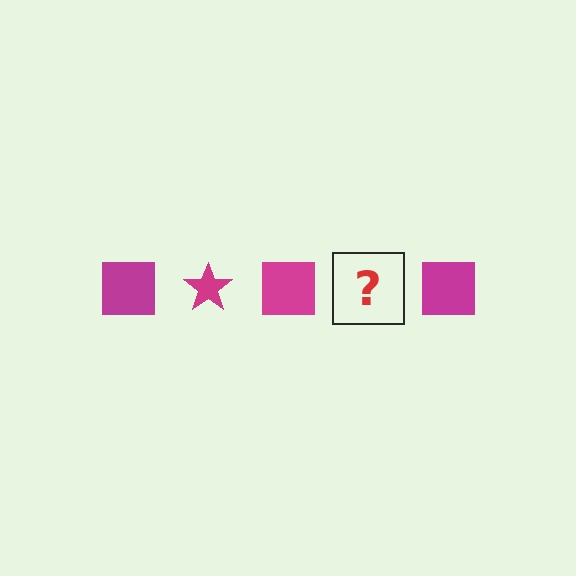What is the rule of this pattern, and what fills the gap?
The rule is that the pattern cycles through square, star shapes in magenta. The gap should be filled with a magenta star.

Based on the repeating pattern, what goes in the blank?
The blank should be a magenta star.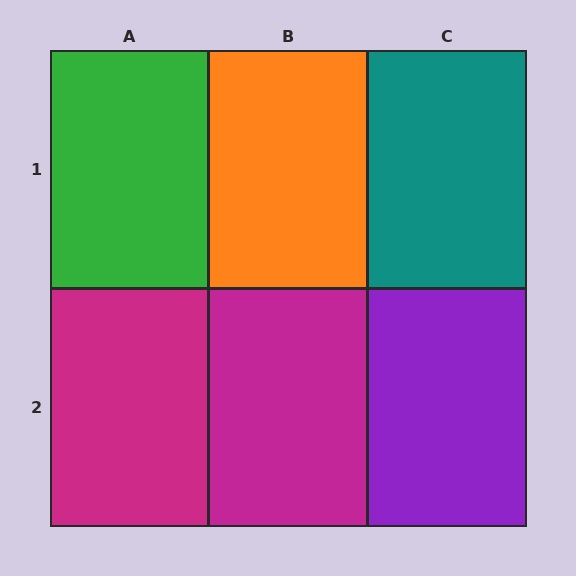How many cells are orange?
1 cell is orange.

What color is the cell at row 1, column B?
Orange.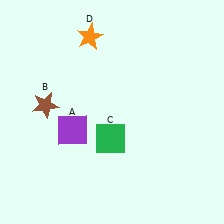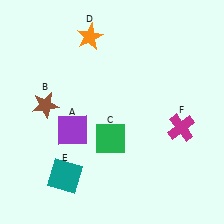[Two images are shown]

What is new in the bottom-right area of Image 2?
A magenta cross (F) was added in the bottom-right area of Image 2.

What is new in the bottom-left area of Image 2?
A teal square (E) was added in the bottom-left area of Image 2.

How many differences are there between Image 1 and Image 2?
There are 2 differences between the two images.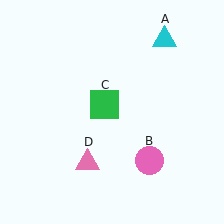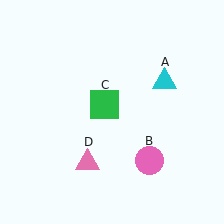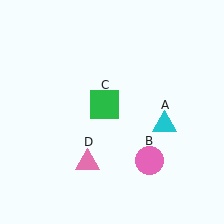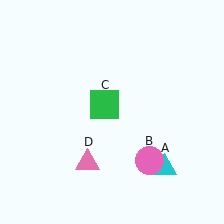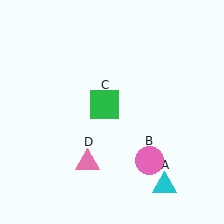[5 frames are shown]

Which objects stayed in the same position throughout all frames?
Pink circle (object B) and green square (object C) and pink triangle (object D) remained stationary.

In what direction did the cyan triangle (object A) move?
The cyan triangle (object A) moved down.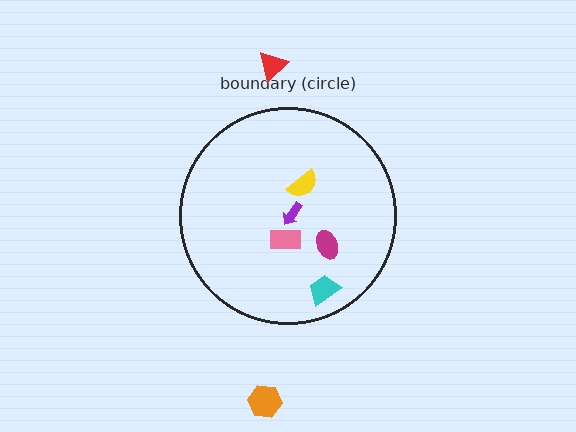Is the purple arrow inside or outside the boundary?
Inside.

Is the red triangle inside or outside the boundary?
Outside.